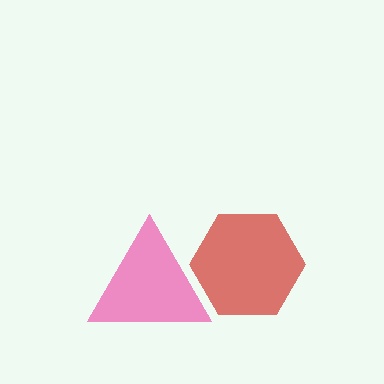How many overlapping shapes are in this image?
There are 2 overlapping shapes in the image.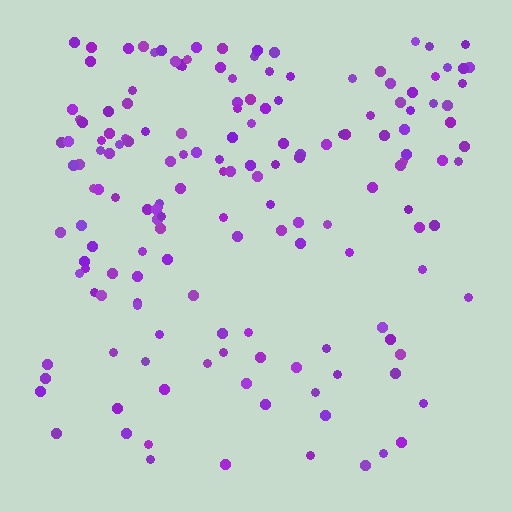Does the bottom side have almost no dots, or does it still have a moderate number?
Still a moderate number, just noticeably fewer than the top.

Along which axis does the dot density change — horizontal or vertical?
Vertical.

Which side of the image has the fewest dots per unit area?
The bottom.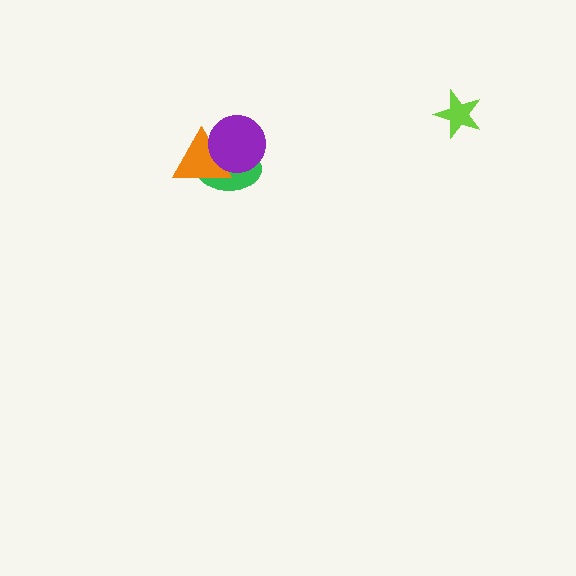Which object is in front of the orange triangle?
The purple circle is in front of the orange triangle.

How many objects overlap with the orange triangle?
2 objects overlap with the orange triangle.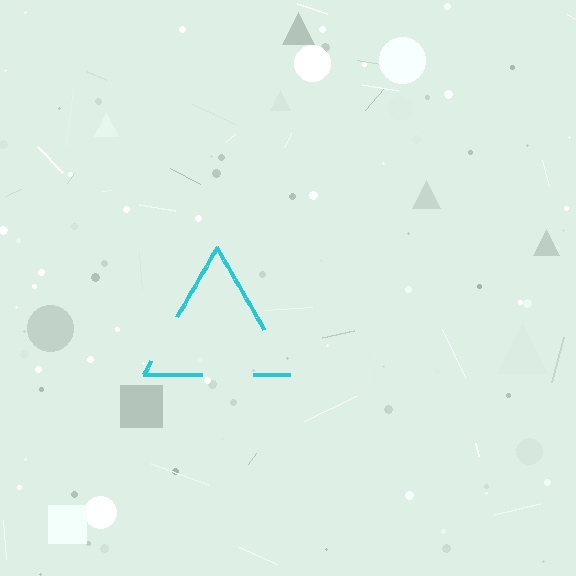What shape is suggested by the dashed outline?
The dashed outline suggests a triangle.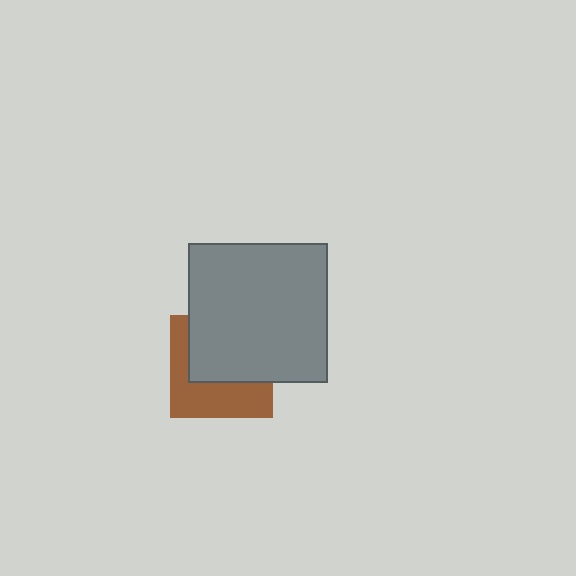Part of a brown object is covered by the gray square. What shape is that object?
It is a square.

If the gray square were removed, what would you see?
You would see the complete brown square.